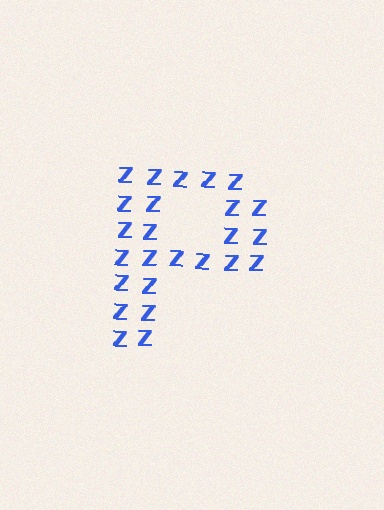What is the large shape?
The large shape is the letter P.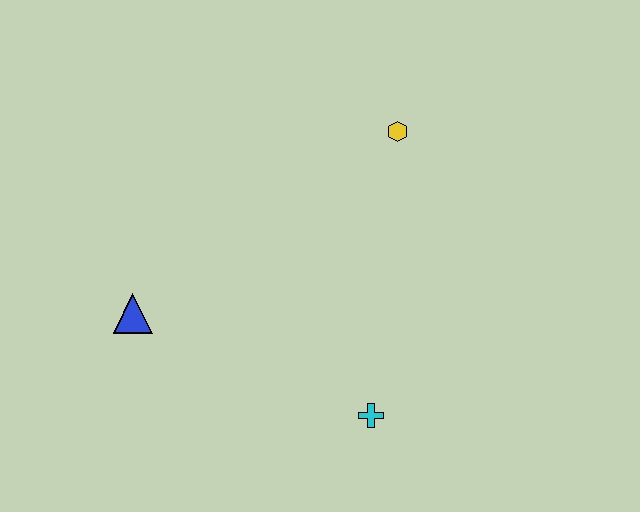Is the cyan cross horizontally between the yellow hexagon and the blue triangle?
Yes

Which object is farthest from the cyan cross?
The yellow hexagon is farthest from the cyan cross.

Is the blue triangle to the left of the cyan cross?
Yes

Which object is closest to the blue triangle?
The cyan cross is closest to the blue triangle.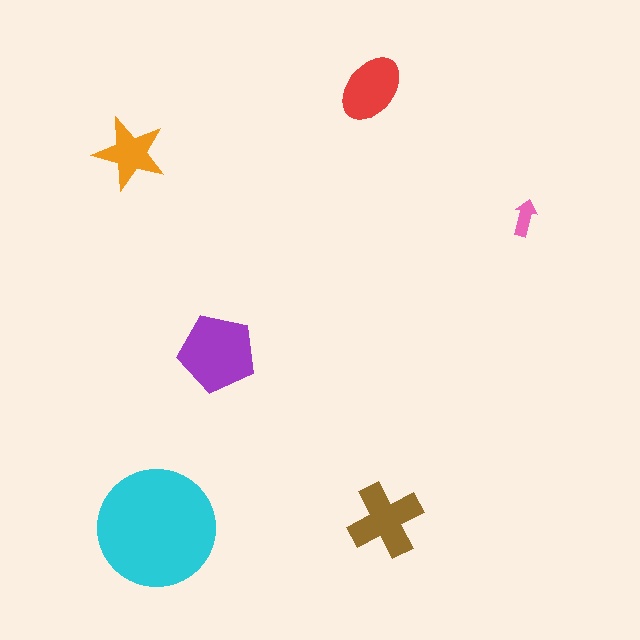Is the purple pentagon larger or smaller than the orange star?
Larger.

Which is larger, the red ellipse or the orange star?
The red ellipse.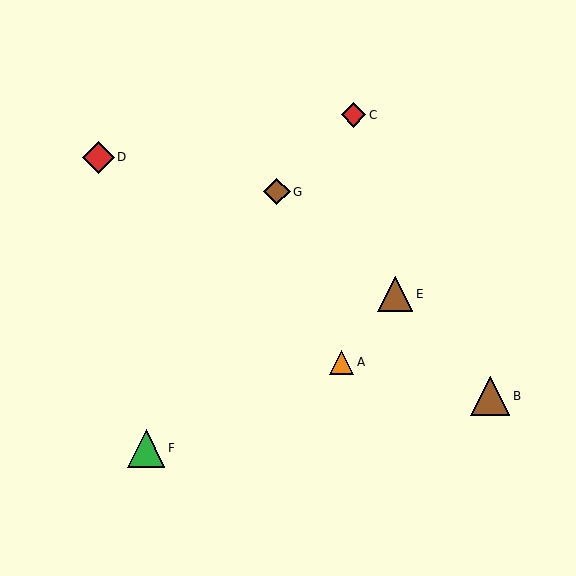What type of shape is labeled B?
Shape B is a brown triangle.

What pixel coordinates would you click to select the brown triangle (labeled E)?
Click at (395, 294) to select the brown triangle E.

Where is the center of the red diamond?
The center of the red diamond is at (98, 157).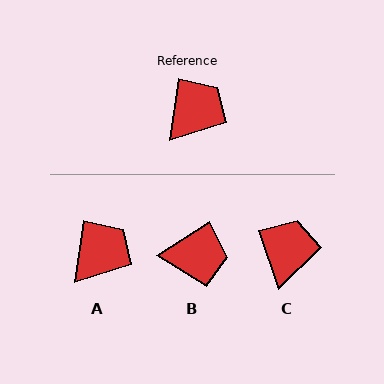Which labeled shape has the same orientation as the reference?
A.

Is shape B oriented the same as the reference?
No, it is off by about 49 degrees.